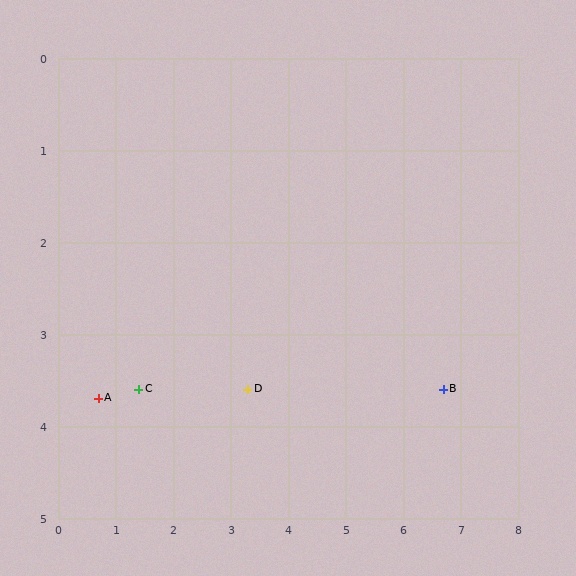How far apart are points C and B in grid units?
Points C and B are about 5.3 grid units apart.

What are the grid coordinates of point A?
Point A is at approximately (0.7, 3.7).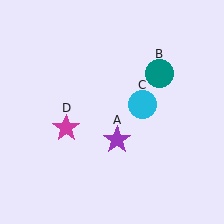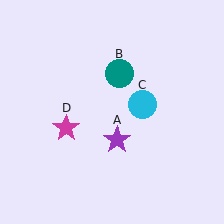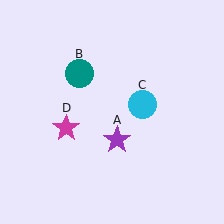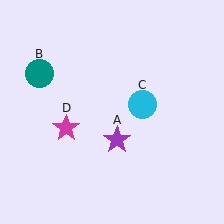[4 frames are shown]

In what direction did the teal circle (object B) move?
The teal circle (object B) moved left.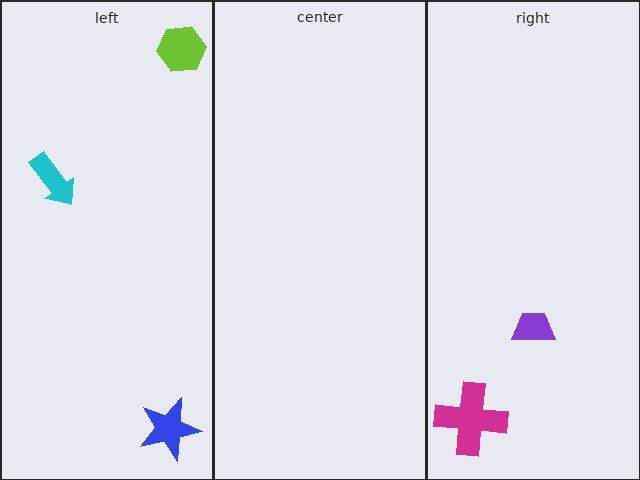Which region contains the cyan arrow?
The left region.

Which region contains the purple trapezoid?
The right region.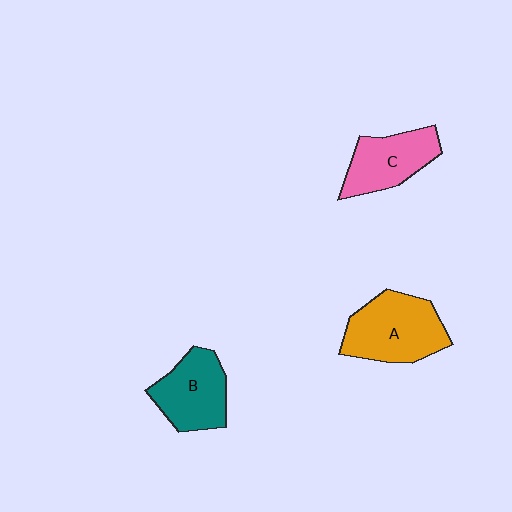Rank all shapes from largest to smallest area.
From largest to smallest: A (orange), B (teal), C (pink).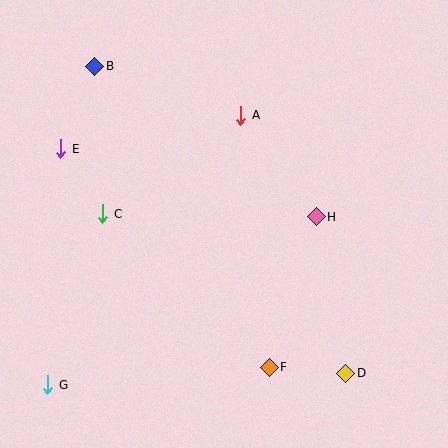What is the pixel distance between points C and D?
The distance between C and D is 291 pixels.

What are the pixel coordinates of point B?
Point B is at (95, 66).